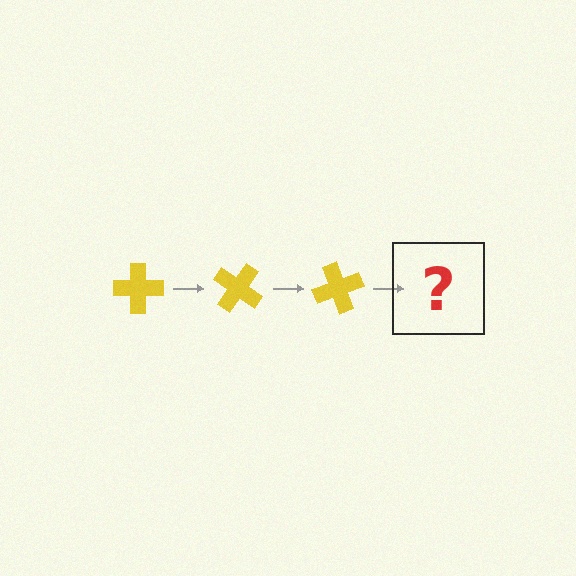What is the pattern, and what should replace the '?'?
The pattern is that the cross rotates 35 degrees each step. The '?' should be a yellow cross rotated 105 degrees.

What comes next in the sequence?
The next element should be a yellow cross rotated 105 degrees.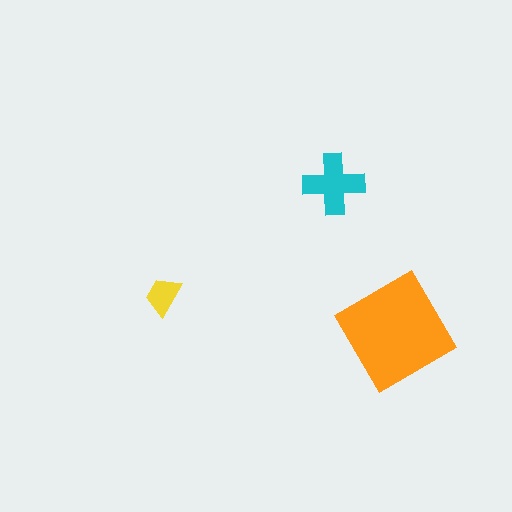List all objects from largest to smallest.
The orange diamond, the cyan cross, the yellow trapezoid.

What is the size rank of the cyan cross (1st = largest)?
2nd.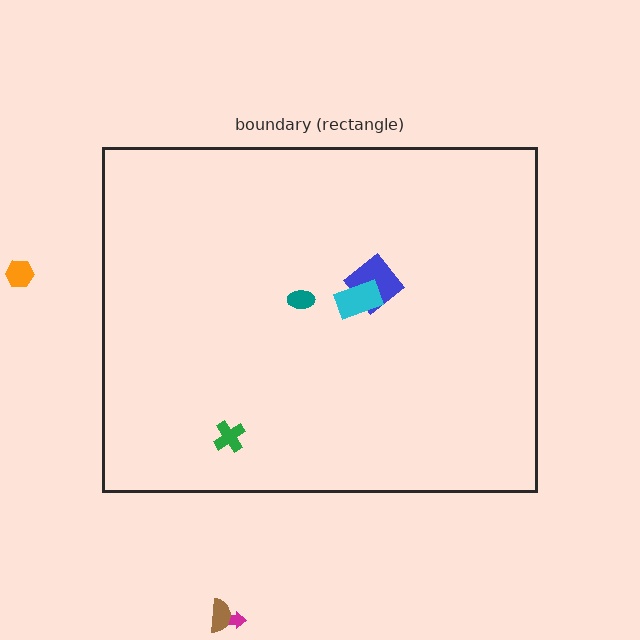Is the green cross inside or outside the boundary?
Inside.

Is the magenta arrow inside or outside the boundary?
Outside.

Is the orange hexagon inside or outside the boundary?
Outside.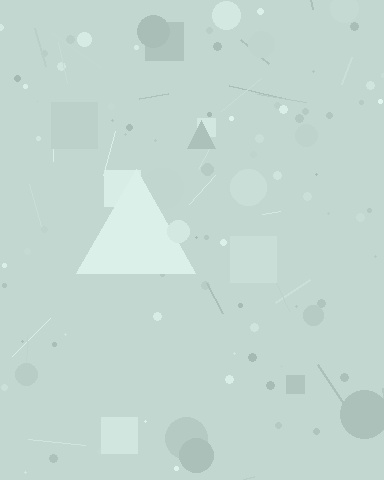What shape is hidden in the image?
A triangle is hidden in the image.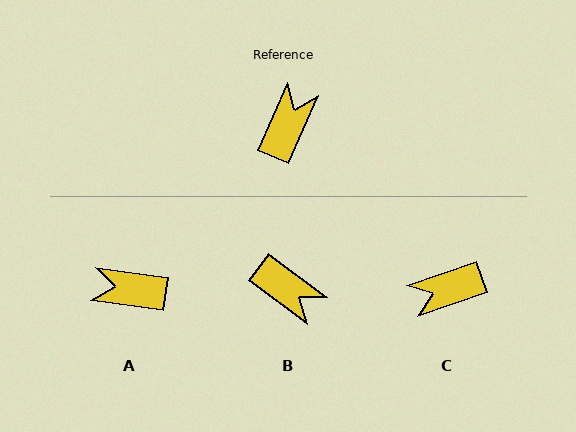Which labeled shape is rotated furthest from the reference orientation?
C, about 133 degrees away.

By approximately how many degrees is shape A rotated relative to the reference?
Approximately 106 degrees counter-clockwise.